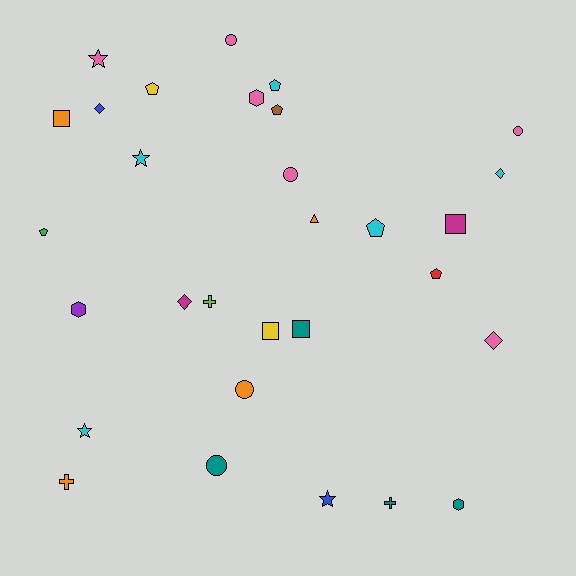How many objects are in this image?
There are 30 objects.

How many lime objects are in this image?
There is 1 lime object.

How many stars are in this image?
There are 4 stars.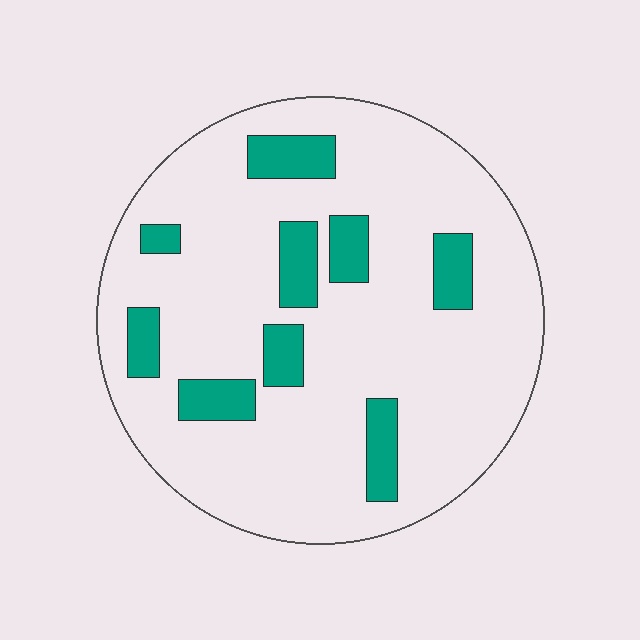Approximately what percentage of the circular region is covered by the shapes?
Approximately 15%.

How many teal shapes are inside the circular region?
9.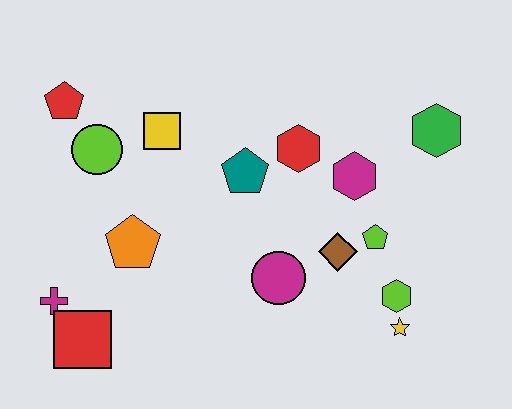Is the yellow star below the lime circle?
Yes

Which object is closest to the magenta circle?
The brown diamond is closest to the magenta circle.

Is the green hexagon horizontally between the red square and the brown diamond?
No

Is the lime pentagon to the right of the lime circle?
Yes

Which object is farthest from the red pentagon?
The yellow star is farthest from the red pentagon.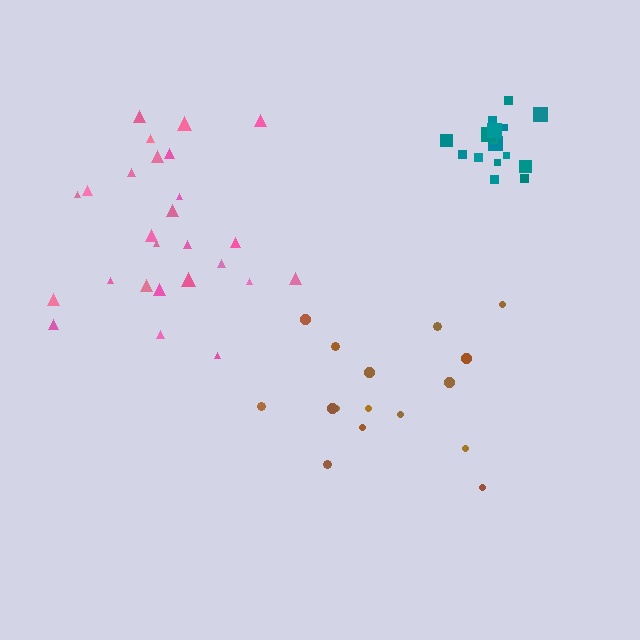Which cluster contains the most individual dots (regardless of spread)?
Pink (27).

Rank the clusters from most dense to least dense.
teal, pink, brown.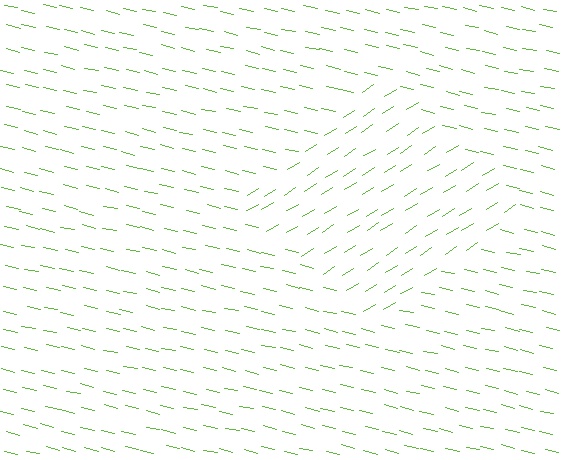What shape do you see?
I see a diamond.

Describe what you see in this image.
The image is filled with small lime line segments. A diamond region in the image has lines oriented differently from the surrounding lines, creating a visible texture boundary.